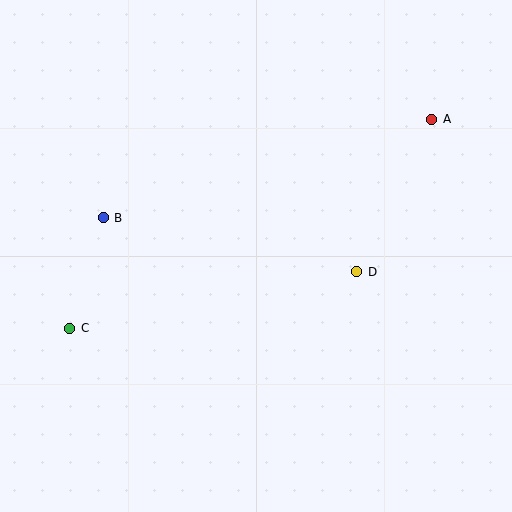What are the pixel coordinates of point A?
Point A is at (432, 119).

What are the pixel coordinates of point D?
Point D is at (357, 272).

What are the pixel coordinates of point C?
Point C is at (70, 328).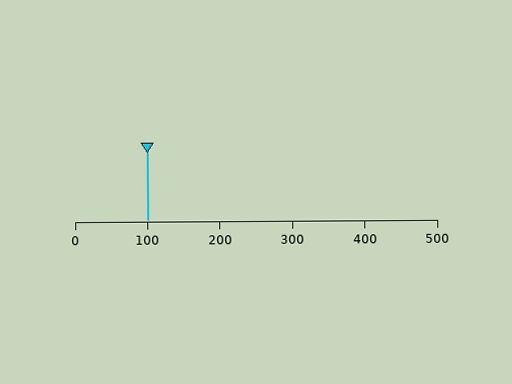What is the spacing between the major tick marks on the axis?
The major ticks are spaced 100 apart.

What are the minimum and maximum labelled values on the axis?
The axis runs from 0 to 500.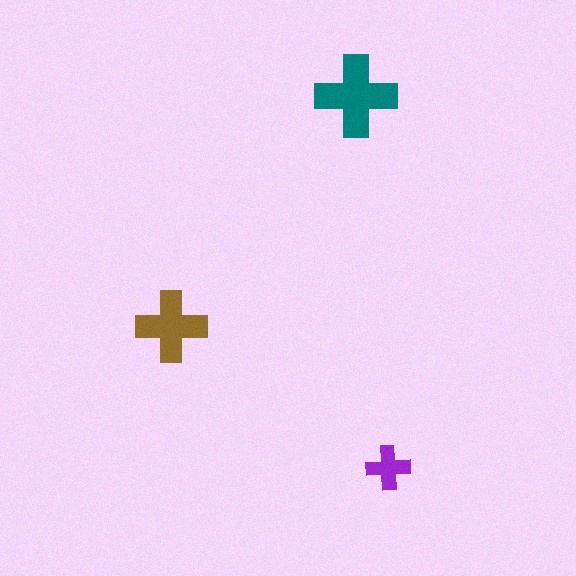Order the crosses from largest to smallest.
the teal one, the brown one, the purple one.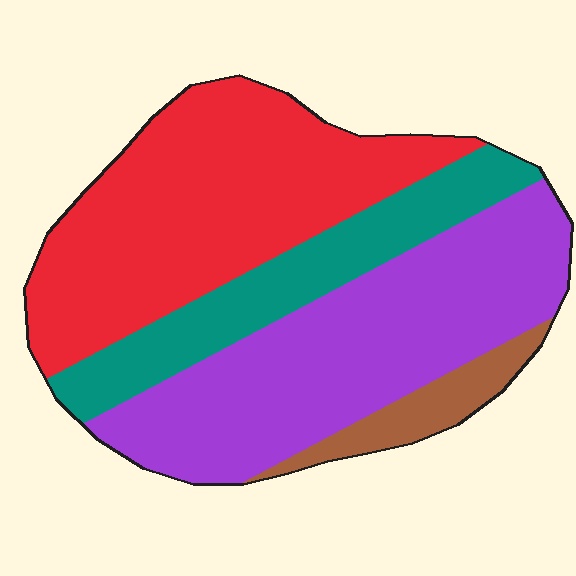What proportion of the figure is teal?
Teal covers 18% of the figure.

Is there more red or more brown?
Red.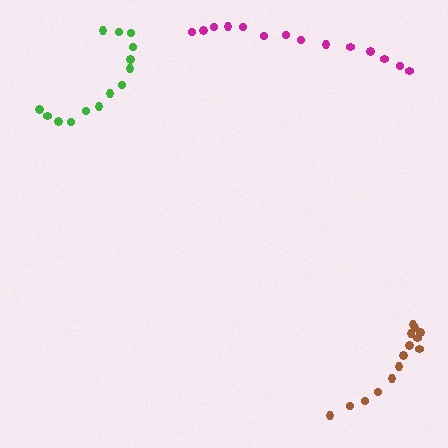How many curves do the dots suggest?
There are 3 distinct paths.